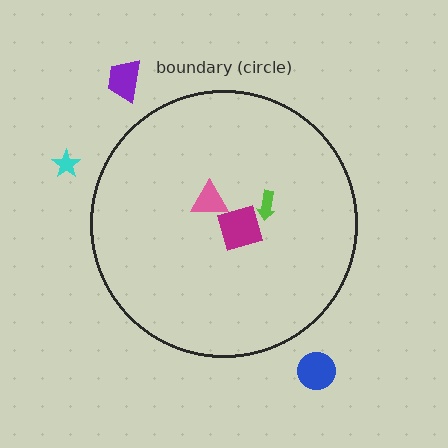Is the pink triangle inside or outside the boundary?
Inside.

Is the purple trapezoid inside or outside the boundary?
Outside.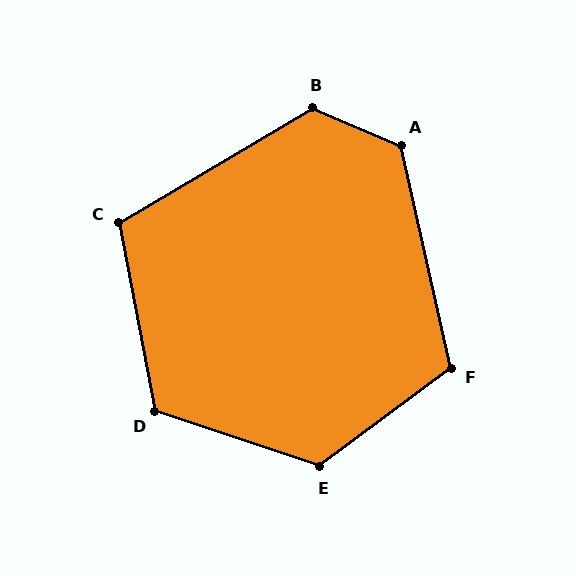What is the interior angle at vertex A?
Approximately 126 degrees (obtuse).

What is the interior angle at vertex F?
Approximately 114 degrees (obtuse).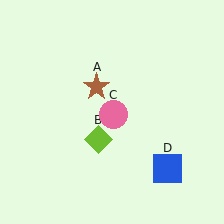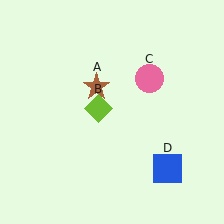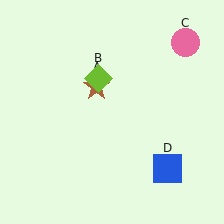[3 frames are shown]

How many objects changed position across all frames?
2 objects changed position: lime diamond (object B), pink circle (object C).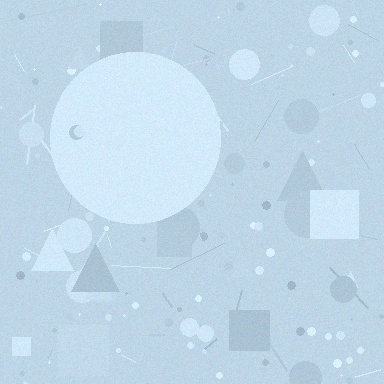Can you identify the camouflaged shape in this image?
The camouflaged shape is a circle.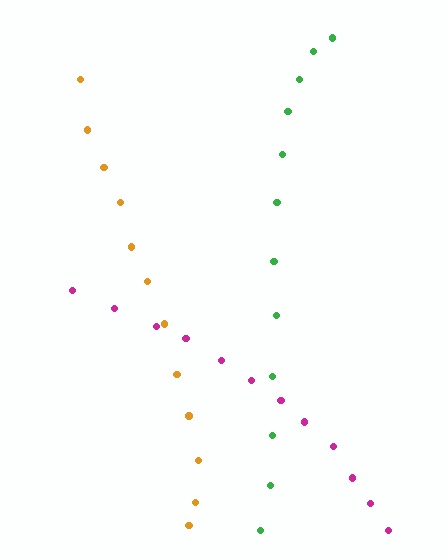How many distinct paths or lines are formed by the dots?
There are 3 distinct paths.